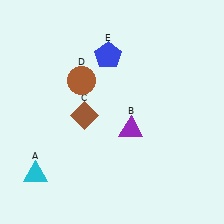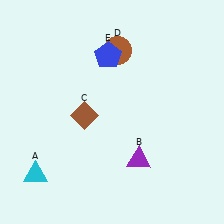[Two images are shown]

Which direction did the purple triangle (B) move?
The purple triangle (B) moved down.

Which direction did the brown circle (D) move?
The brown circle (D) moved right.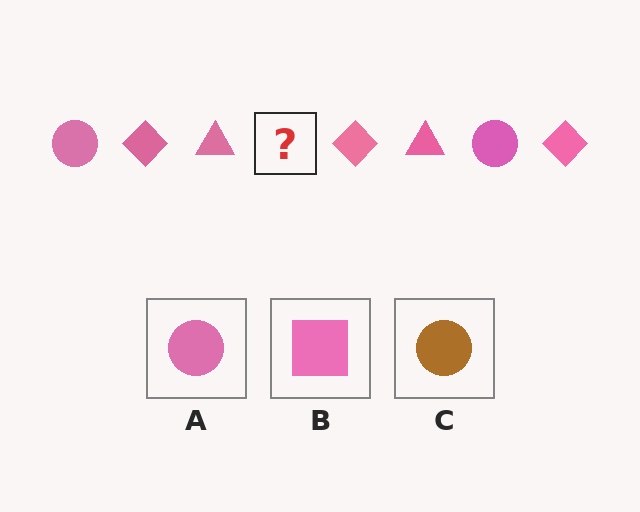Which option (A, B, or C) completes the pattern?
A.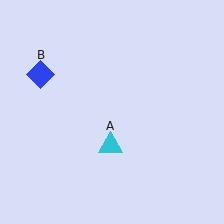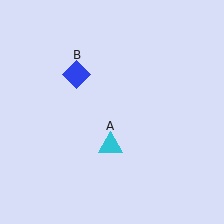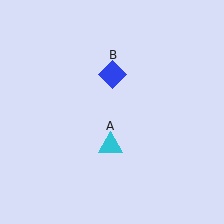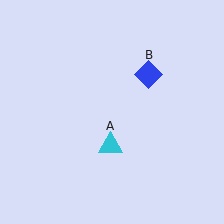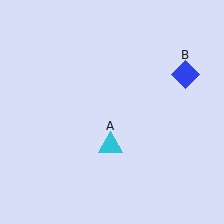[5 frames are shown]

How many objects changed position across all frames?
1 object changed position: blue diamond (object B).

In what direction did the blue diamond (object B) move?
The blue diamond (object B) moved right.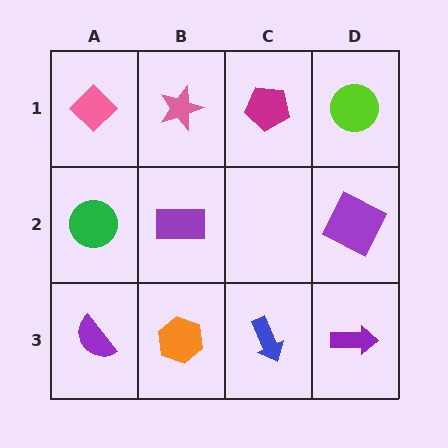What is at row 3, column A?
A purple semicircle.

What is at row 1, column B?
A pink star.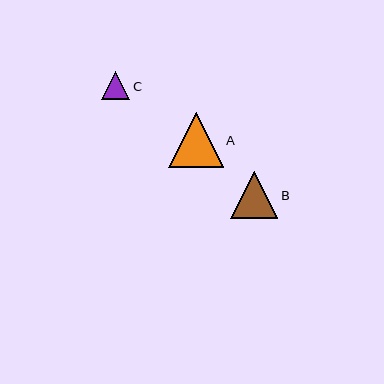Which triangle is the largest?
Triangle A is the largest with a size of approximately 55 pixels.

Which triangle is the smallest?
Triangle C is the smallest with a size of approximately 28 pixels.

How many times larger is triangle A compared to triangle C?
Triangle A is approximately 2.0 times the size of triangle C.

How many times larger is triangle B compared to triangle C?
Triangle B is approximately 1.7 times the size of triangle C.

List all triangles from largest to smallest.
From largest to smallest: A, B, C.